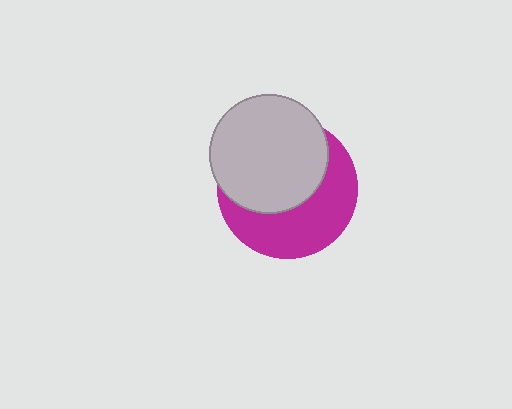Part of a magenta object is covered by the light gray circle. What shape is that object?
It is a circle.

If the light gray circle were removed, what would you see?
You would see the complete magenta circle.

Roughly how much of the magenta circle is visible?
About half of it is visible (roughly 47%).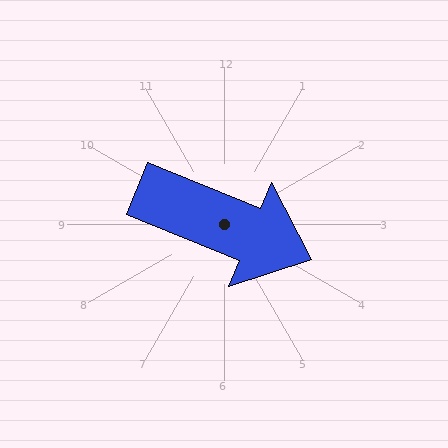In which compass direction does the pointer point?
East.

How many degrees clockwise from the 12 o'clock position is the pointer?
Approximately 112 degrees.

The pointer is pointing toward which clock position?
Roughly 4 o'clock.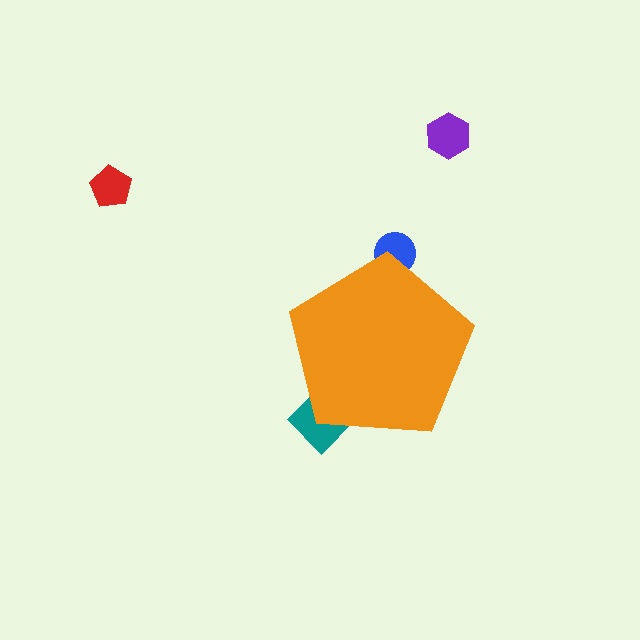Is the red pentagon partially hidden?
No, the red pentagon is fully visible.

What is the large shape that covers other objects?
An orange pentagon.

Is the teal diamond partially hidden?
Yes, the teal diamond is partially hidden behind the orange pentagon.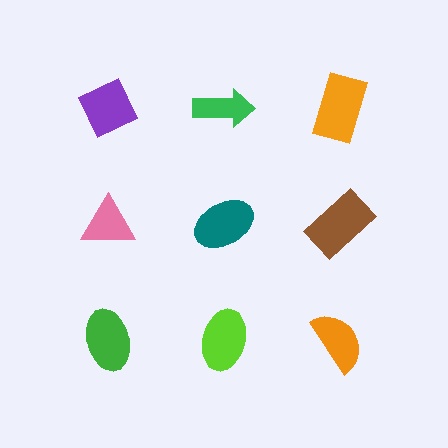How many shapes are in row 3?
3 shapes.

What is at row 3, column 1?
A green ellipse.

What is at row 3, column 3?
An orange semicircle.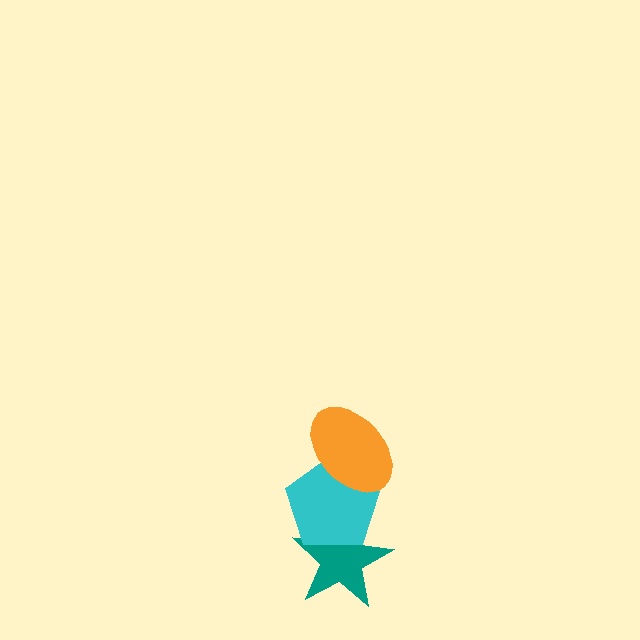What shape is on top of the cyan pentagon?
The orange ellipse is on top of the cyan pentagon.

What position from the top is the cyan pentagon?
The cyan pentagon is 2nd from the top.